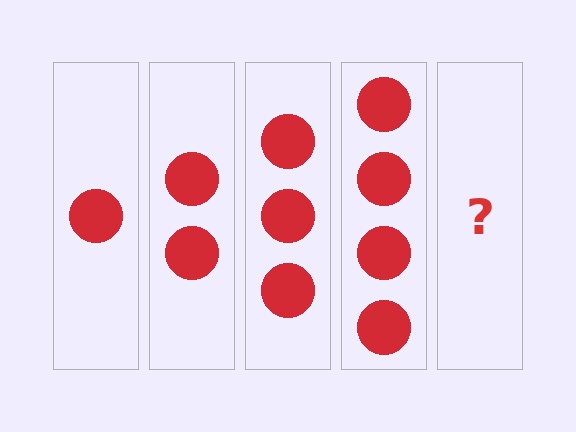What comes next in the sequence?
The next element should be 5 circles.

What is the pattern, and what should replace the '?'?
The pattern is that each step adds one more circle. The '?' should be 5 circles.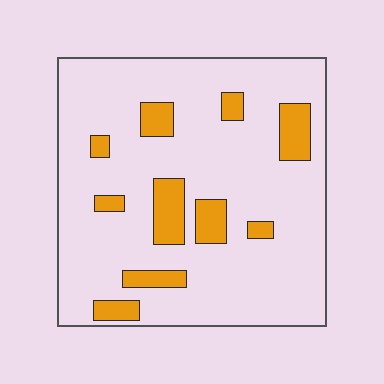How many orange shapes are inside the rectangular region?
10.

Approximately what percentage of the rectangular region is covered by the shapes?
Approximately 15%.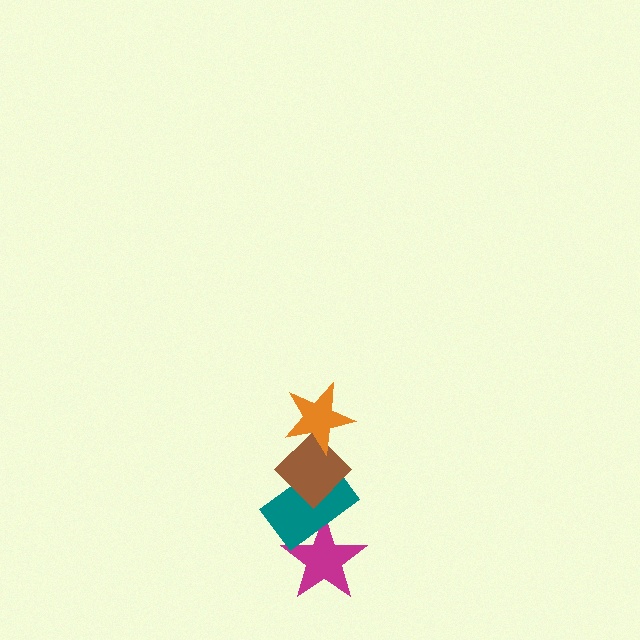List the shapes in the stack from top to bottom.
From top to bottom: the orange star, the brown diamond, the teal rectangle, the magenta star.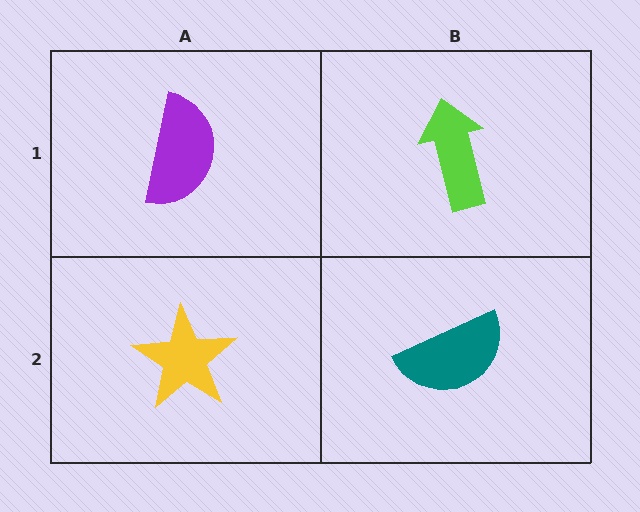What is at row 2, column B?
A teal semicircle.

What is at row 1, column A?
A purple semicircle.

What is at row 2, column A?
A yellow star.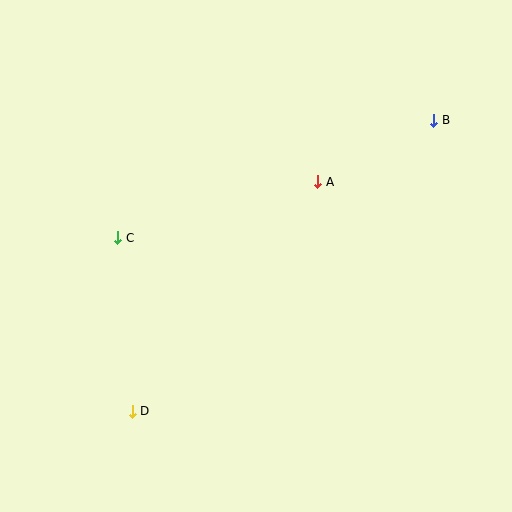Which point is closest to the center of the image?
Point A at (318, 182) is closest to the center.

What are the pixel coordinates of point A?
Point A is at (318, 182).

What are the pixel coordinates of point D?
Point D is at (132, 412).